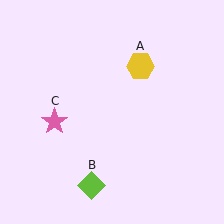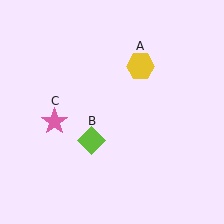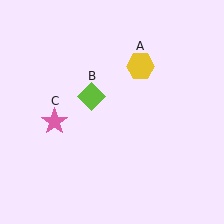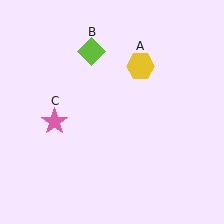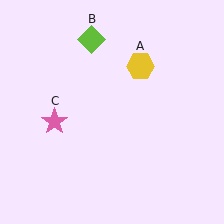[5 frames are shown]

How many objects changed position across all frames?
1 object changed position: lime diamond (object B).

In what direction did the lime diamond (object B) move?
The lime diamond (object B) moved up.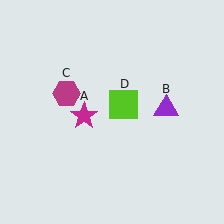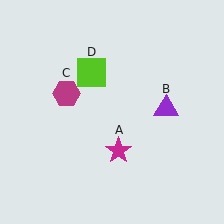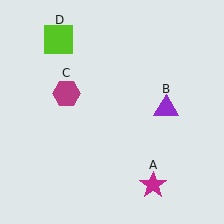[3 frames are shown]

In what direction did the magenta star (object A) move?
The magenta star (object A) moved down and to the right.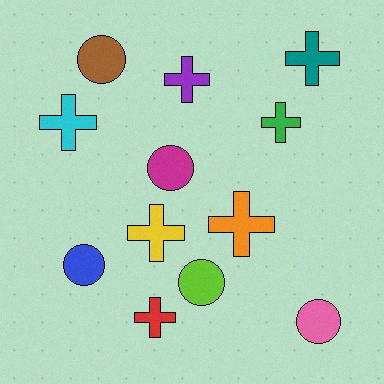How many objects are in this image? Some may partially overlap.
There are 12 objects.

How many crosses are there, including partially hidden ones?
There are 7 crosses.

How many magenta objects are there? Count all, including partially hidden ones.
There is 1 magenta object.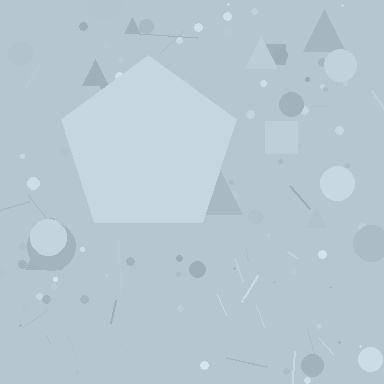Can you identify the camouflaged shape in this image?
The camouflaged shape is a pentagon.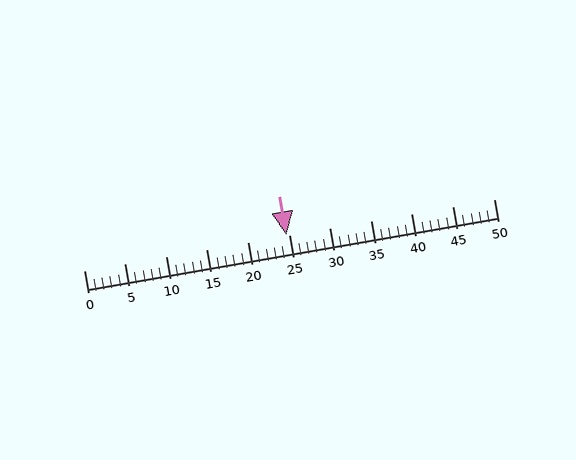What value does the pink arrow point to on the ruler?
The pink arrow points to approximately 25.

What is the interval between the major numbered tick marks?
The major tick marks are spaced 5 units apart.